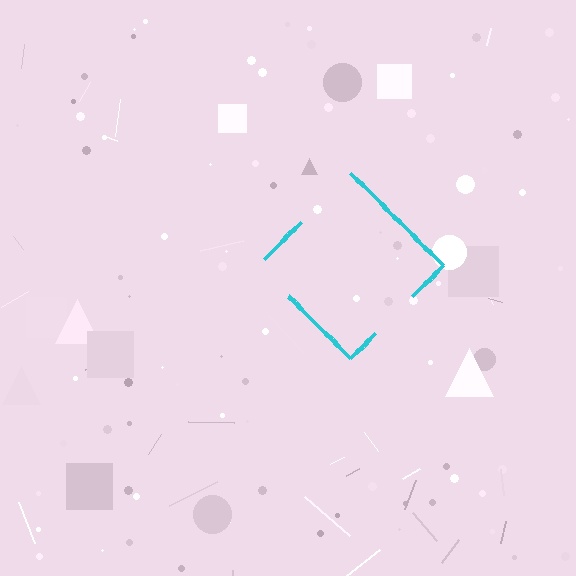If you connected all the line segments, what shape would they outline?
They would outline a diamond.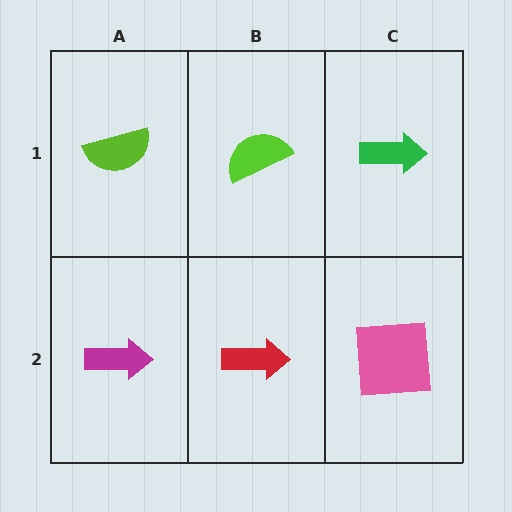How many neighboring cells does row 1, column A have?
2.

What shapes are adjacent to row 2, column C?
A green arrow (row 1, column C), a red arrow (row 2, column B).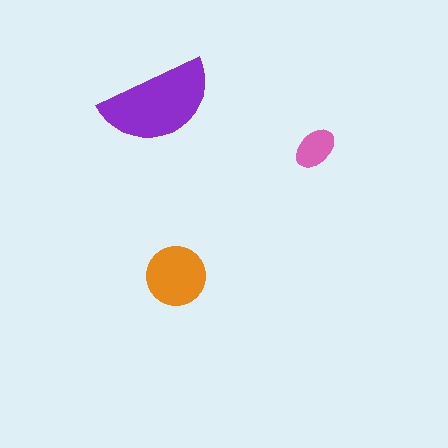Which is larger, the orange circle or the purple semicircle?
The purple semicircle.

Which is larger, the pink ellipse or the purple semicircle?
The purple semicircle.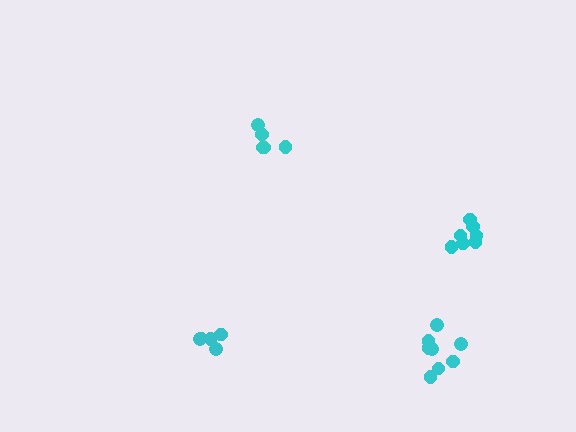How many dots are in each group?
Group 1: 5 dots, Group 2: 5 dots, Group 3: 7 dots, Group 4: 9 dots (26 total).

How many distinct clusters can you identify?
There are 4 distinct clusters.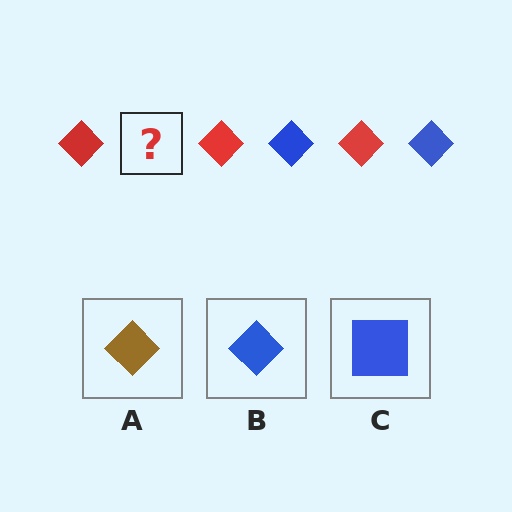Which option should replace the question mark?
Option B.